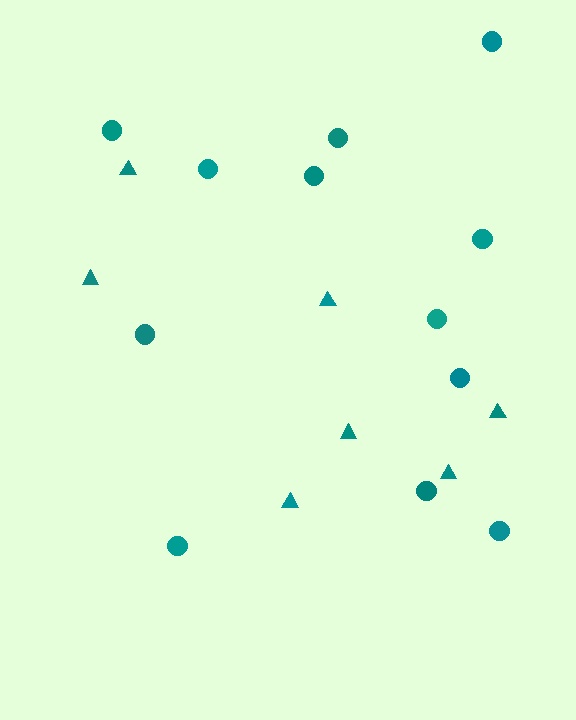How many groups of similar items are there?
There are 2 groups: one group of triangles (7) and one group of circles (12).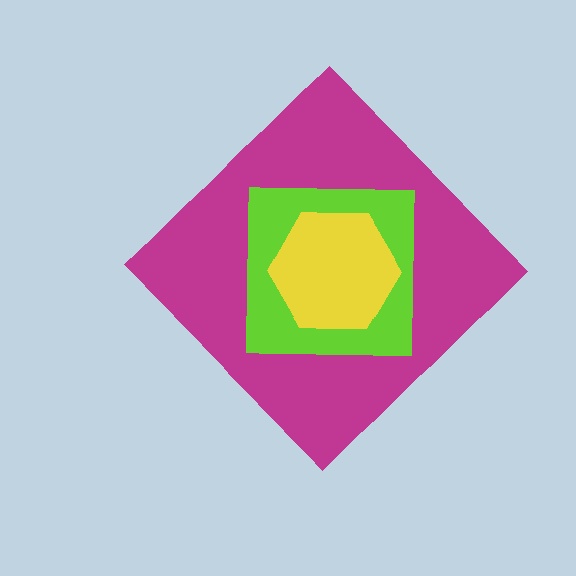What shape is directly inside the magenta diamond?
The lime square.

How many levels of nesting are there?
3.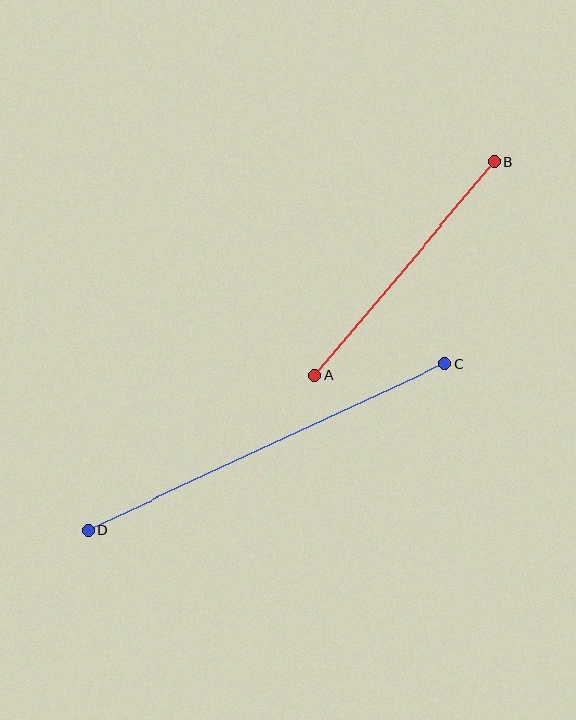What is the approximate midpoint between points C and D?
The midpoint is at approximately (266, 447) pixels.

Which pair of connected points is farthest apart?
Points C and D are farthest apart.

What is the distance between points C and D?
The distance is approximately 394 pixels.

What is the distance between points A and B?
The distance is approximately 279 pixels.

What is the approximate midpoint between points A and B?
The midpoint is at approximately (405, 268) pixels.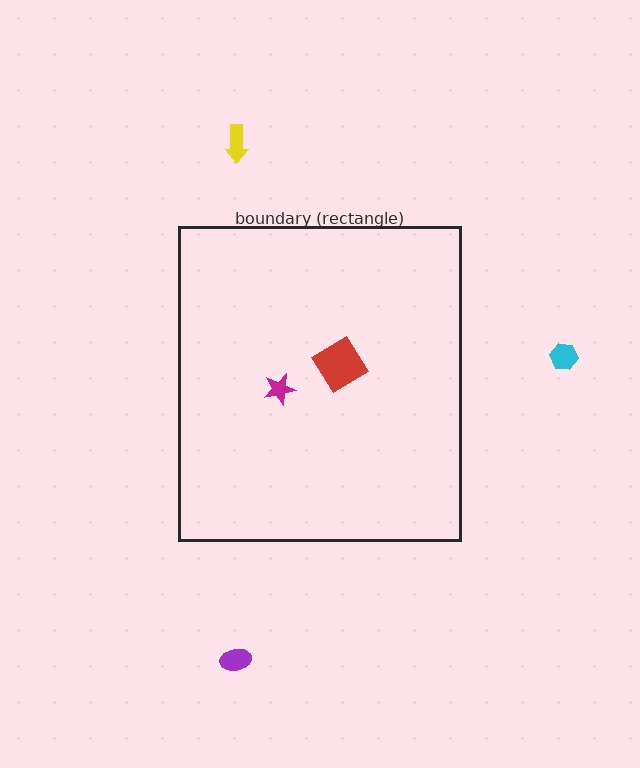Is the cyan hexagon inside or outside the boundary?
Outside.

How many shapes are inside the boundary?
2 inside, 3 outside.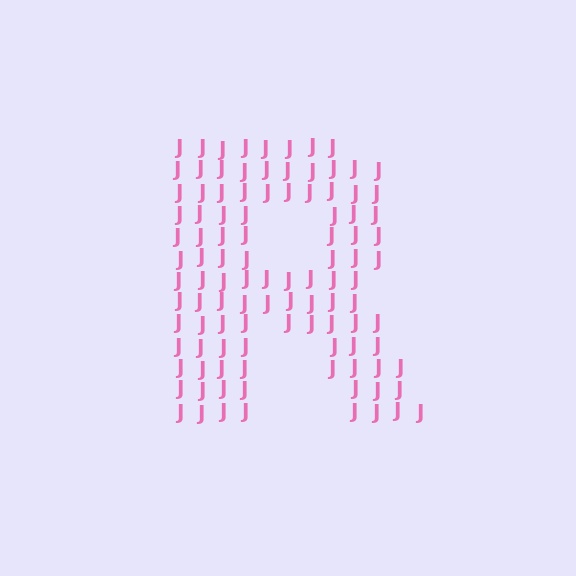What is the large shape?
The large shape is the letter R.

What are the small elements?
The small elements are letter J's.